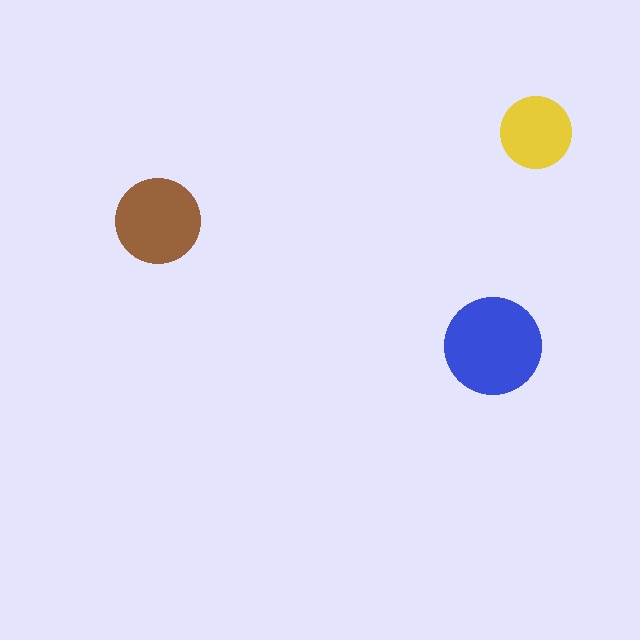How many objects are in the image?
There are 3 objects in the image.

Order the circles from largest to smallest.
the blue one, the brown one, the yellow one.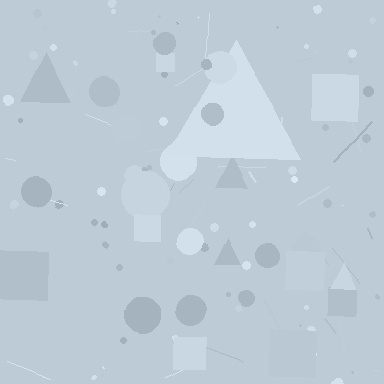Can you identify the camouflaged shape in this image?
The camouflaged shape is a triangle.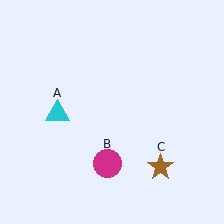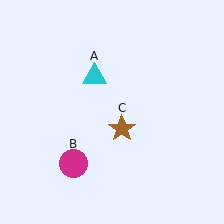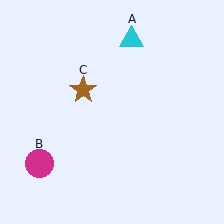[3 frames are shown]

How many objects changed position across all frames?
3 objects changed position: cyan triangle (object A), magenta circle (object B), brown star (object C).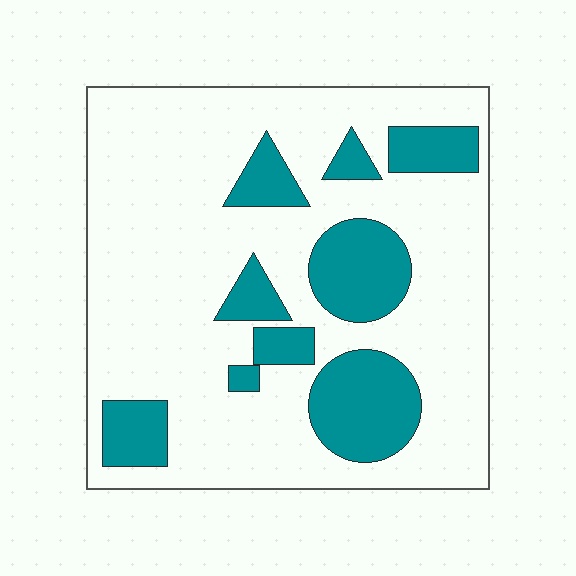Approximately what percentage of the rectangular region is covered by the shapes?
Approximately 25%.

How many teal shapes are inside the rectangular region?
9.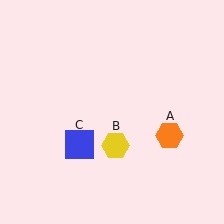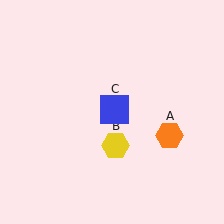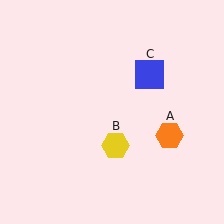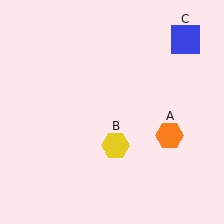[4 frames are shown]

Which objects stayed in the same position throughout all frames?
Orange hexagon (object A) and yellow hexagon (object B) remained stationary.